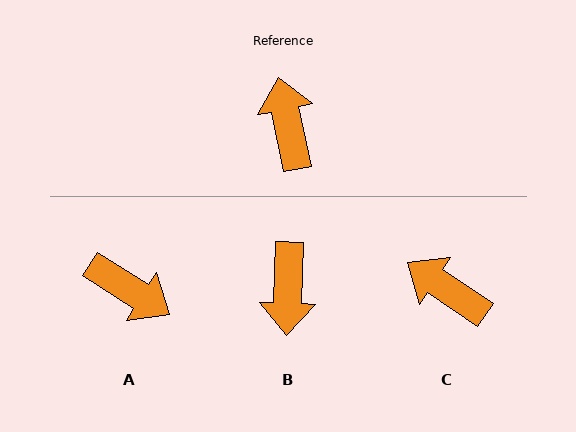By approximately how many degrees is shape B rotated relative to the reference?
Approximately 166 degrees counter-clockwise.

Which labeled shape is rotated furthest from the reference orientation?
B, about 166 degrees away.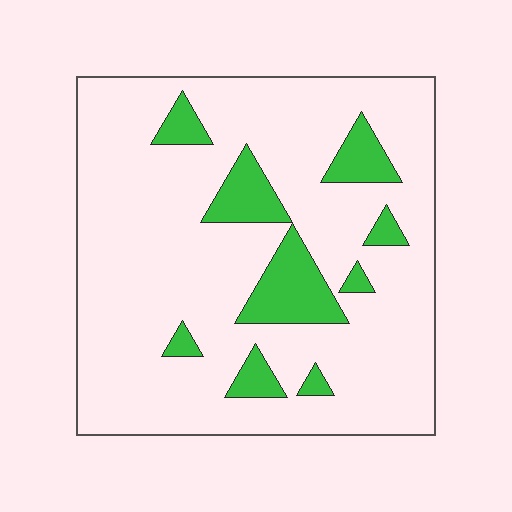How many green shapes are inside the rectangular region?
9.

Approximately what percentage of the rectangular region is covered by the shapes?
Approximately 15%.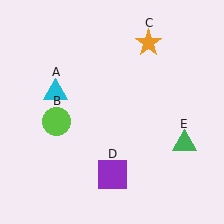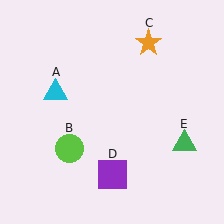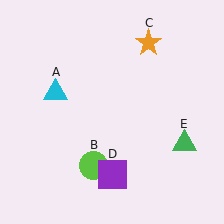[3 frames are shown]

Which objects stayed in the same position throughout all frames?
Cyan triangle (object A) and orange star (object C) and purple square (object D) and green triangle (object E) remained stationary.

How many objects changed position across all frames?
1 object changed position: lime circle (object B).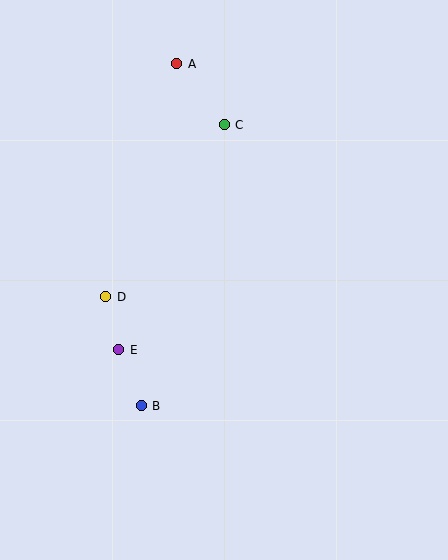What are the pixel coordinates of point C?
Point C is at (224, 125).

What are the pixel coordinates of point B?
Point B is at (141, 406).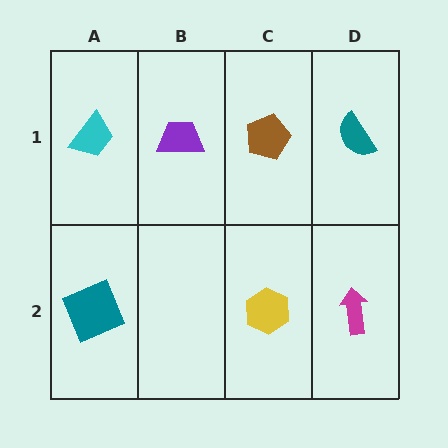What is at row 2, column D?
A magenta arrow.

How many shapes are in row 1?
4 shapes.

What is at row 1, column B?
A purple trapezoid.